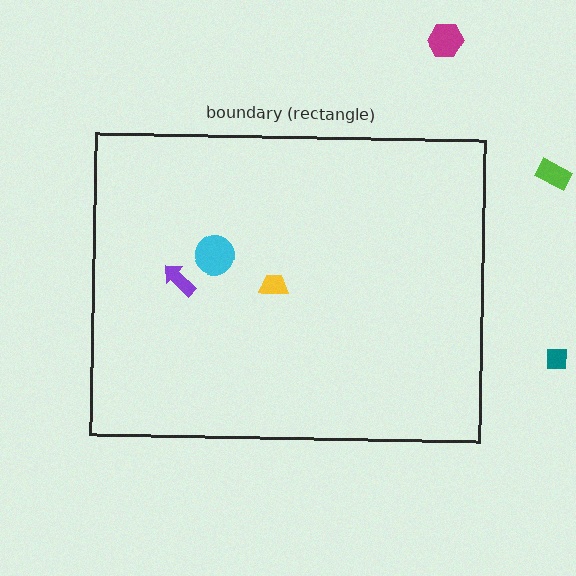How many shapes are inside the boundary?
3 inside, 3 outside.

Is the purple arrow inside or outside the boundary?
Inside.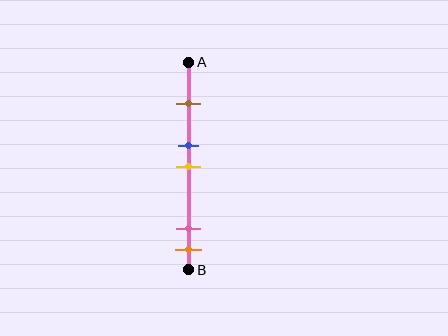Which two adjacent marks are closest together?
The blue and yellow marks are the closest adjacent pair.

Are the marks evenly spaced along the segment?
No, the marks are not evenly spaced.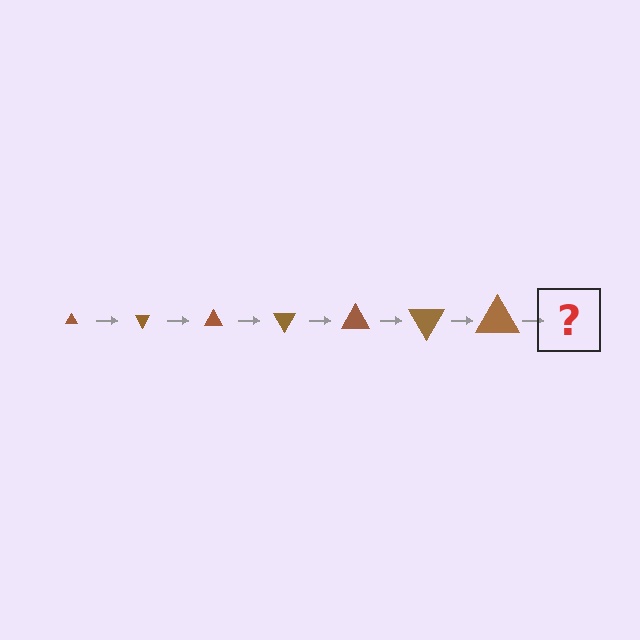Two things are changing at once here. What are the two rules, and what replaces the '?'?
The two rules are that the triangle grows larger each step and it rotates 60 degrees each step. The '?' should be a triangle, larger than the previous one and rotated 420 degrees from the start.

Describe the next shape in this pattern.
It should be a triangle, larger than the previous one and rotated 420 degrees from the start.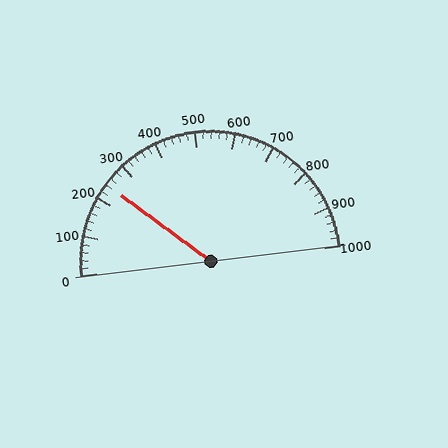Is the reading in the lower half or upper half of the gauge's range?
The reading is in the lower half of the range (0 to 1000).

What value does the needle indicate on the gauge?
The needle indicates approximately 240.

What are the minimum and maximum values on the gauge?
The gauge ranges from 0 to 1000.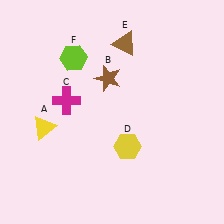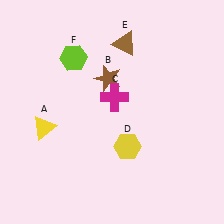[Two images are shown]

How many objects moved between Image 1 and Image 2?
1 object moved between the two images.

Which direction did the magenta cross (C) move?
The magenta cross (C) moved right.